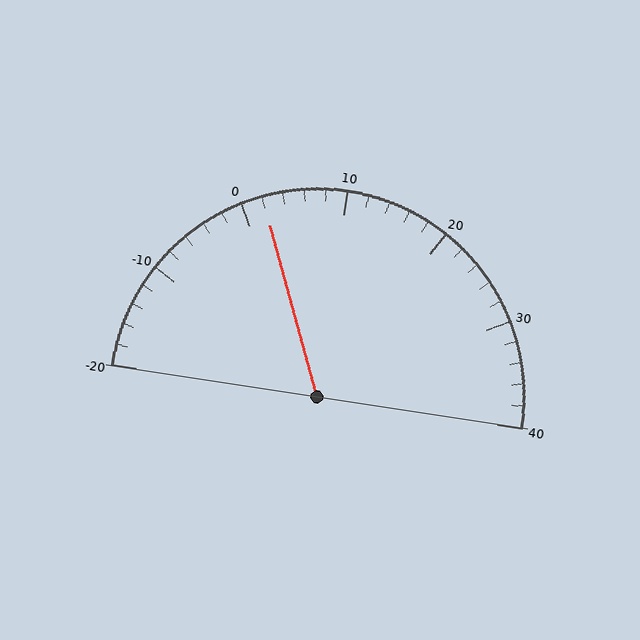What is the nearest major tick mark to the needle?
The nearest major tick mark is 0.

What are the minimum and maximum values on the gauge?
The gauge ranges from -20 to 40.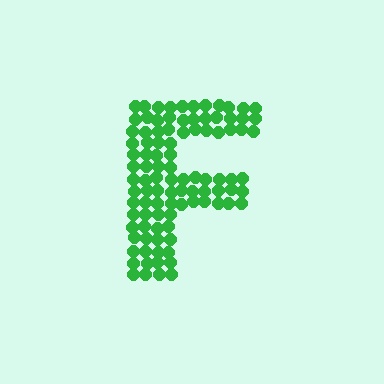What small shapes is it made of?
It is made of small circles.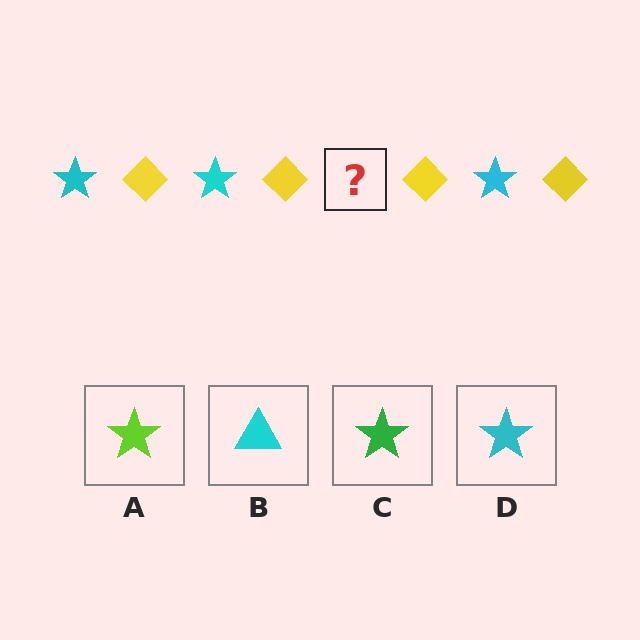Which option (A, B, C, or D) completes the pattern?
D.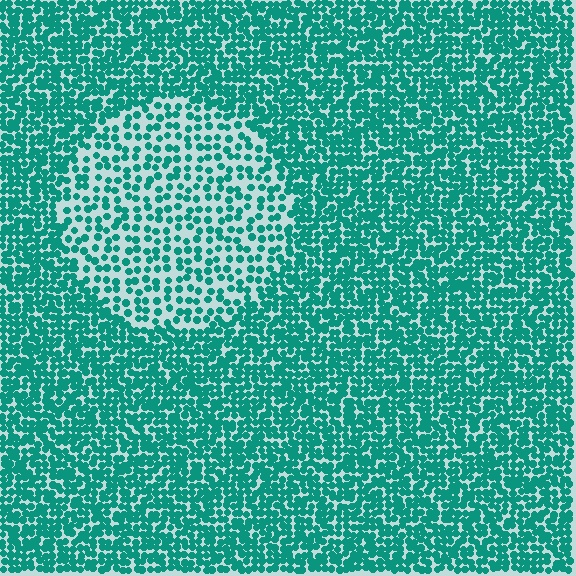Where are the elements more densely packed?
The elements are more densely packed outside the circle boundary.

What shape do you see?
I see a circle.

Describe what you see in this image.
The image contains small teal elements arranged at two different densities. A circle-shaped region is visible where the elements are less densely packed than the surrounding area.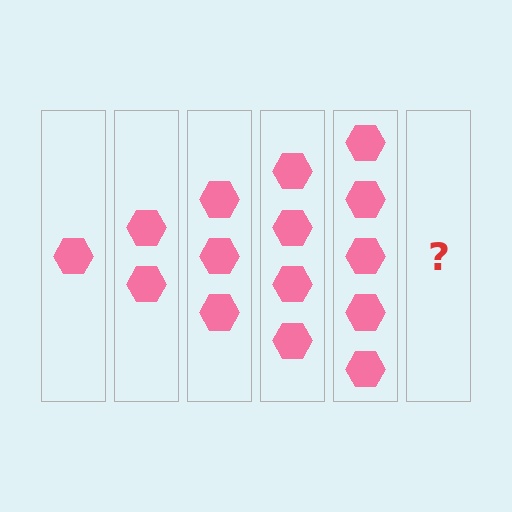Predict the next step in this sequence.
The next step is 6 hexagons.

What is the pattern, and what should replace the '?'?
The pattern is that each step adds one more hexagon. The '?' should be 6 hexagons.